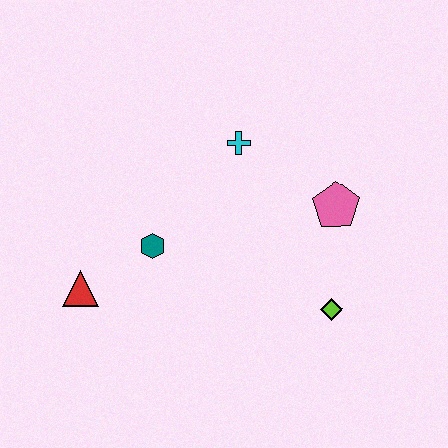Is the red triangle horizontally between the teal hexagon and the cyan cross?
No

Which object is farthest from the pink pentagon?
The red triangle is farthest from the pink pentagon.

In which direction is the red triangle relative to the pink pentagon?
The red triangle is to the left of the pink pentagon.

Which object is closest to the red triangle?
The teal hexagon is closest to the red triangle.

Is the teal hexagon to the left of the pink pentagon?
Yes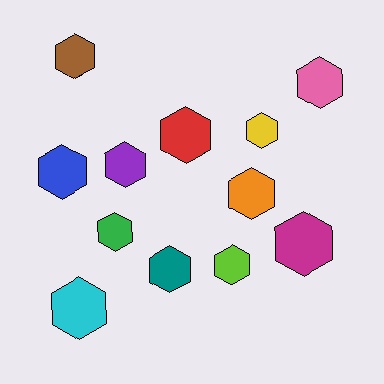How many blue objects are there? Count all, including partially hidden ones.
There is 1 blue object.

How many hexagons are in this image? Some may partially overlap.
There are 12 hexagons.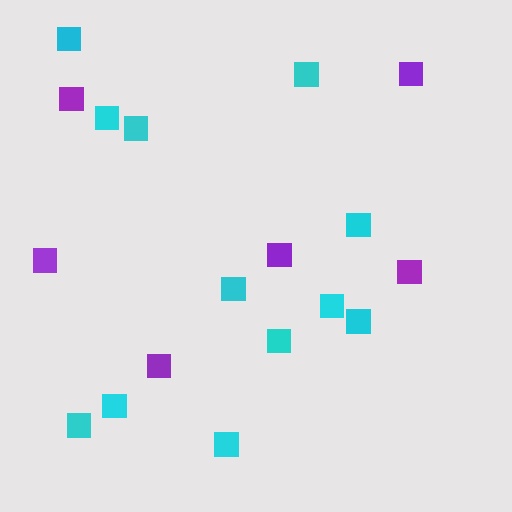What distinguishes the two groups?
There are 2 groups: one group of purple squares (6) and one group of cyan squares (12).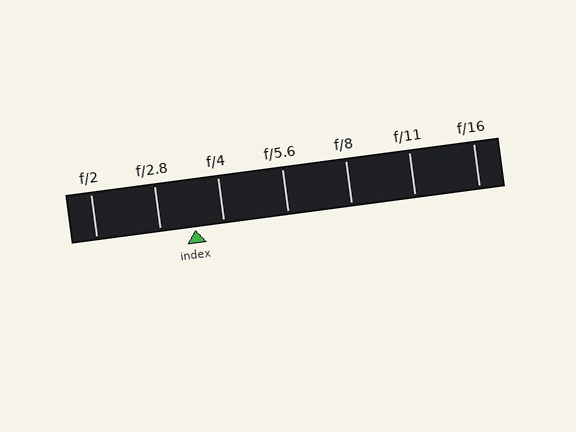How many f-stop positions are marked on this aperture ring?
There are 7 f-stop positions marked.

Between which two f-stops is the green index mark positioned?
The index mark is between f/2.8 and f/4.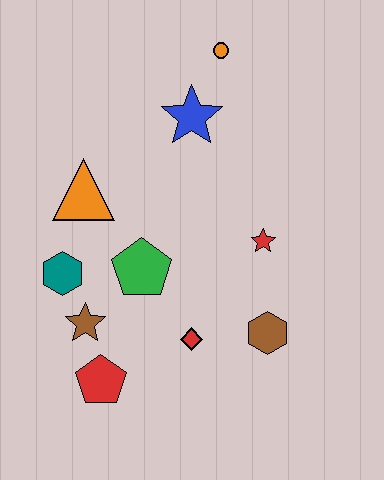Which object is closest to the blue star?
The orange circle is closest to the blue star.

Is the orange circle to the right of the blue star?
Yes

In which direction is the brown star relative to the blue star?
The brown star is below the blue star.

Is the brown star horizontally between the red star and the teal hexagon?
Yes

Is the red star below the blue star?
Yes